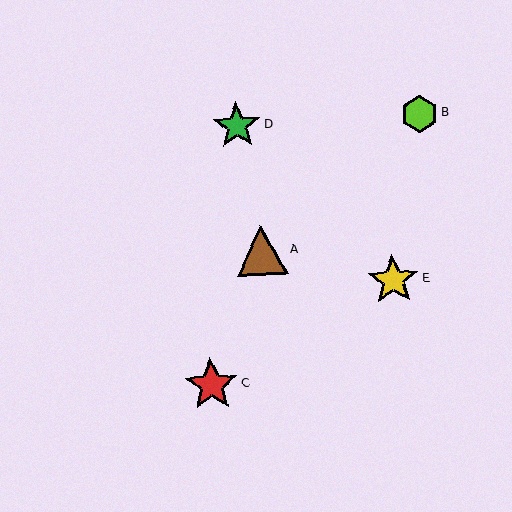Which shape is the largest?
The red star (labeled C) is the largest.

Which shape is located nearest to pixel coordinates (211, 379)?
The red star (labeled C) at (211, 385) is nearest to that location.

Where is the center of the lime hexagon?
The center of the lime hexagon is at (419, 114).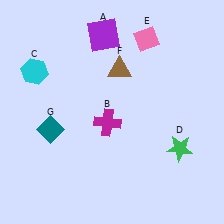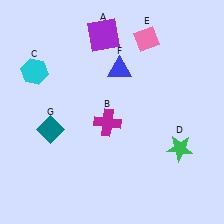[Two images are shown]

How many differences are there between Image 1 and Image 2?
There is 1 difference between the two images.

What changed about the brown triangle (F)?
In Image 1, F is brown. In Image 2, it changed to blue.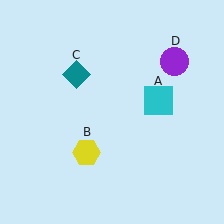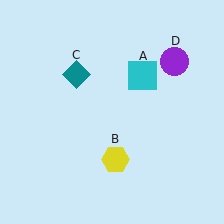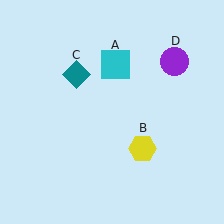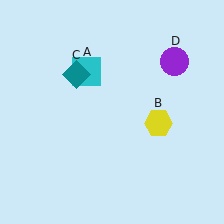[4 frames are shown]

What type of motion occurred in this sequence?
The cyan square (object A), yellow hexagon (object B) rotated counterclockwise around the center of the scene.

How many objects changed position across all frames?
2 objects changed position: cyan square (object A), yellow hexagon (object B).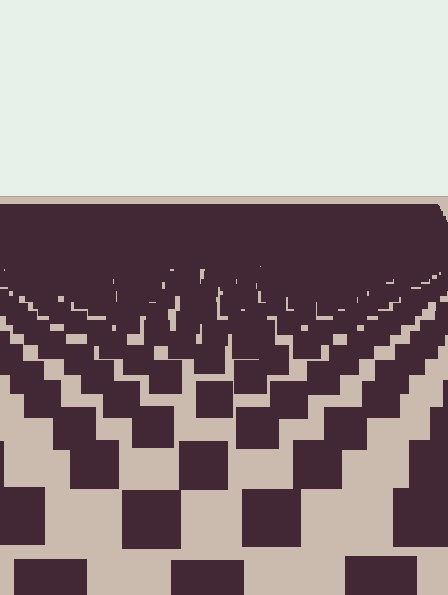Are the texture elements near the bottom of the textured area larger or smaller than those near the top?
Larger. Near the bottom, elements are closer to the viewer and appear at a bigger on-screen size.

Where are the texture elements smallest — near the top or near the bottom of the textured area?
Near the top.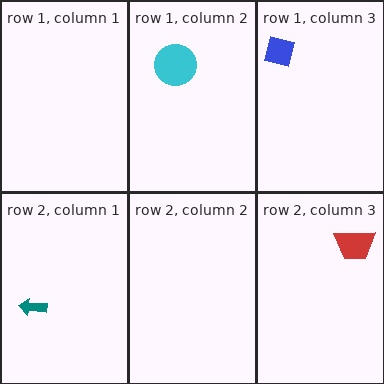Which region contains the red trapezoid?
The row 2, column 3 region.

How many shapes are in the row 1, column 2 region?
1.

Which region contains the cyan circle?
The row 1, column 2 region.